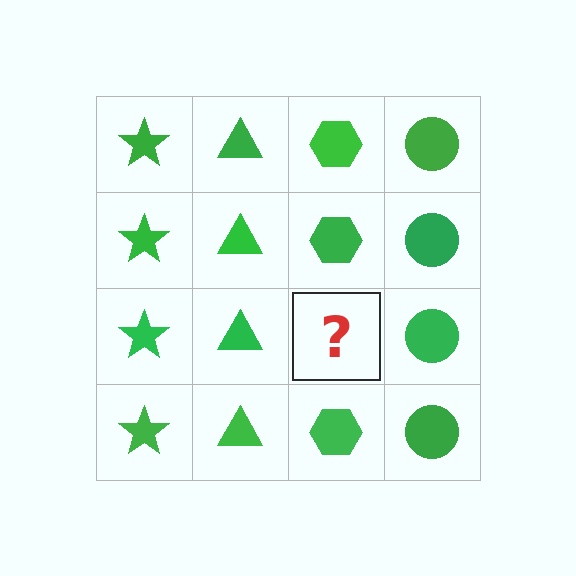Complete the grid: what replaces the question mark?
The question mark should be replaced with a green hexagon.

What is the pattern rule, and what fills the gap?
The rule is that each column has a consistent shape. The gap should be filled with a green hexagon.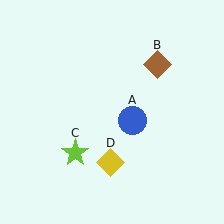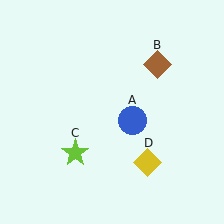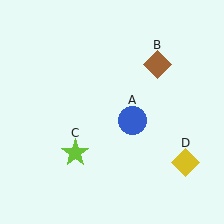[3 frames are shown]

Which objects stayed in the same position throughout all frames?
Blue circle (object A) and brown diamond (object B) and lime star (object C) remained stationary.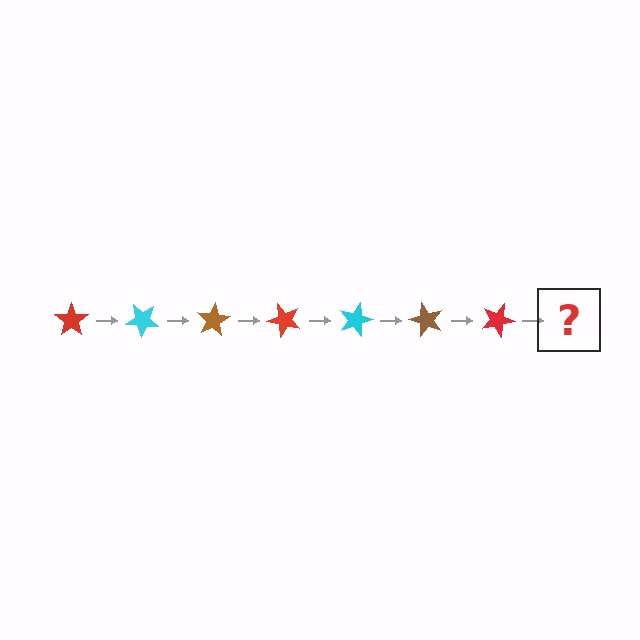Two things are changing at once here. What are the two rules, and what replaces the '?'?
The two rules are that it rotates 40 degrees each step and the color cycles through red, cyan, and brown. The '?' should be a cyan star, rotated 280 degrees from the start.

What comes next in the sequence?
The next element should be a cyan star, rotated 280 degrees from the start.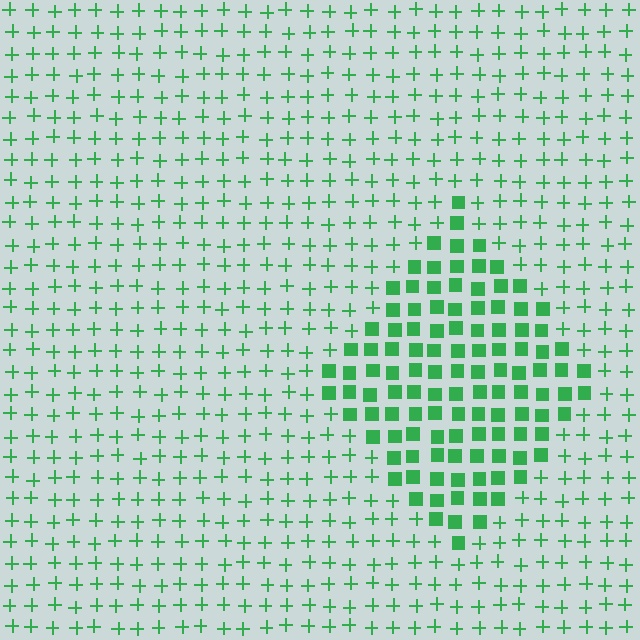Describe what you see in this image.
The image is filled with small green elements arranged in a uniform grid. A diamond-shaped region contains squares, while the surrounding area contains plus signs. The boundary is defined purely by the change in element shape.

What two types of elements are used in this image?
The image uses squares inside the diamond region and plus signs outside it.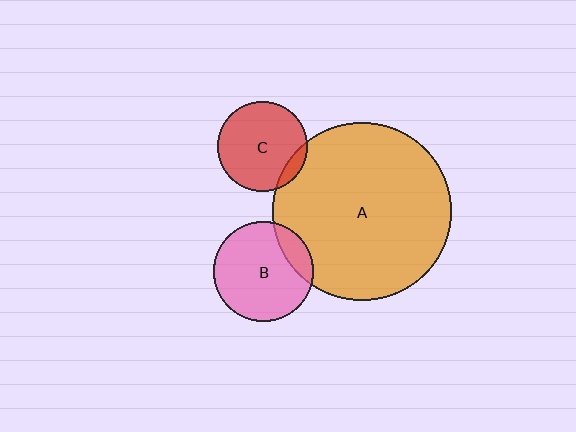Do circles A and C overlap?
Yes.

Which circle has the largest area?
Circle A (orange).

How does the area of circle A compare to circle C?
Approximately 3.9 times.